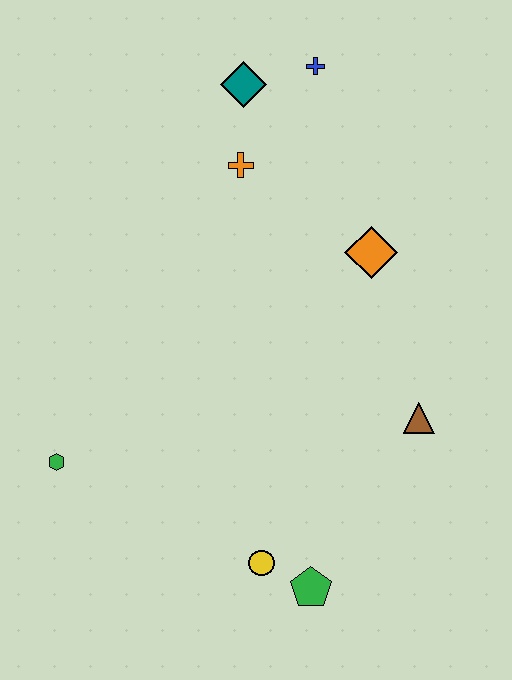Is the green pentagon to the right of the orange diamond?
No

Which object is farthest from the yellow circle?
The blue cross is farthest from the yellow circle.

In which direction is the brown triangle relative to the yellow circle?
The brown triangle is to the right of the yellow circle.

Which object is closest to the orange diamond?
The orange cross is closest to the orange diamond.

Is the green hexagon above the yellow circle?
Yes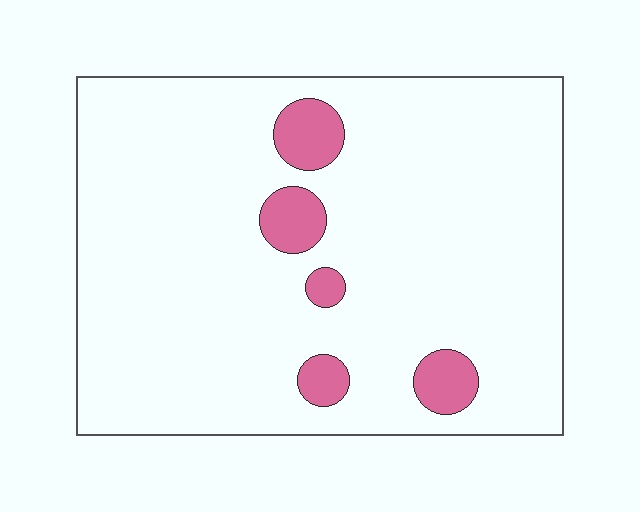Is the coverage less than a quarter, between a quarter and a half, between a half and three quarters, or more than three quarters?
Less than a quarter.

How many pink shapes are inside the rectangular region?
5.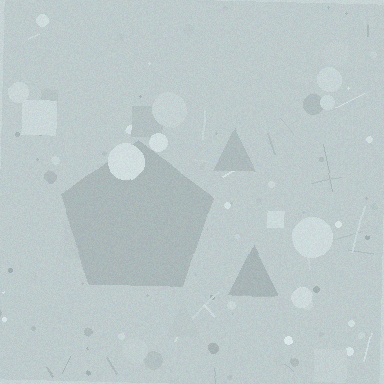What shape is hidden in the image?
A pentagon is hidden in the image.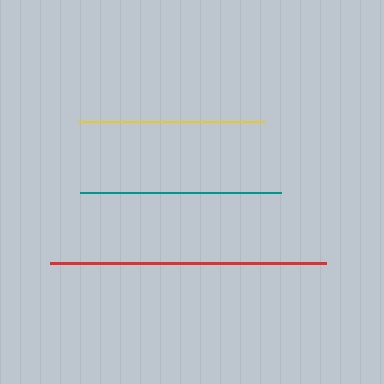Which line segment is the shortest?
The yellow line is the shortest at approximately 185 pixels.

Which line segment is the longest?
The red line is the longest at approximately 276 pixels.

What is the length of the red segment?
The red segment is approximately 276 pixels long.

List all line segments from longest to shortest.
From longest to shortest: red, teal, yellow.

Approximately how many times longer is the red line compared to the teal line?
The red line is approximately 1.4 times the length of the teal line.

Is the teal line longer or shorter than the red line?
The red line is longer than the teal line.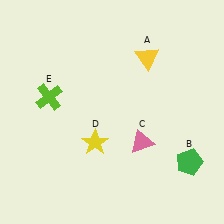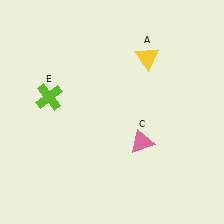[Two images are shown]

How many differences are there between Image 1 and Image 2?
There are 2 differences between the two images.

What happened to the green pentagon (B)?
The green pentagon (B) was removed in Image 2. It was in the bottom-right area of Image 1.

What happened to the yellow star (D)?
The yellow star (D) was removed in Image 2. It was in the bottom-left area of Image 1.